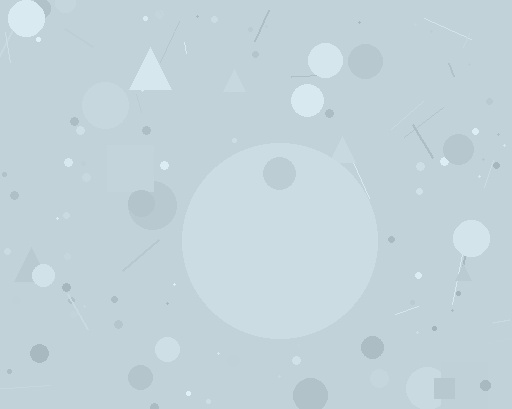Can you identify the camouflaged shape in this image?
The camouflaged shape is a circle.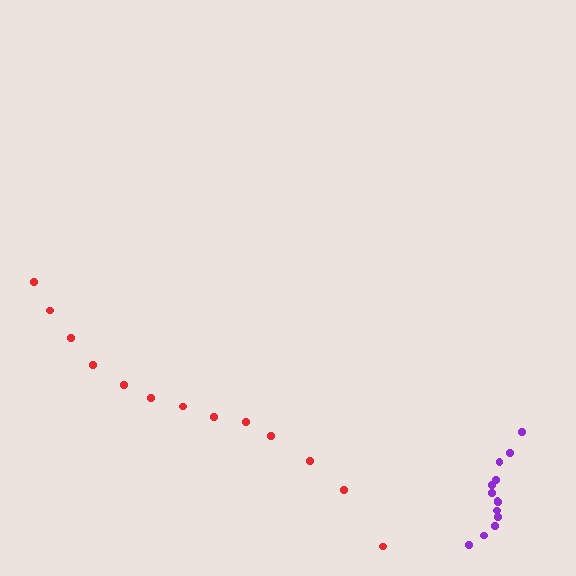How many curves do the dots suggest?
There are 2 distinct paths.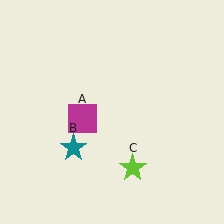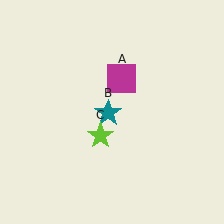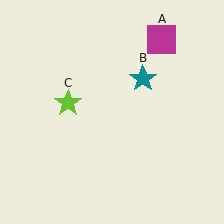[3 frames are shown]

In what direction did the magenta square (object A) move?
The magenta square (object A) moved up and to the right.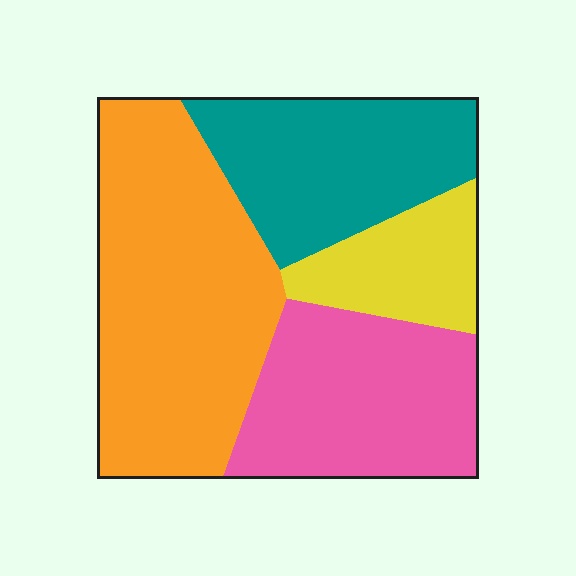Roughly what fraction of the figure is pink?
Pink takes up about one quarter (1/4) of the figure.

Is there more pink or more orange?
Orange.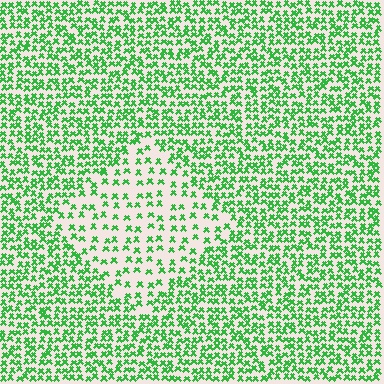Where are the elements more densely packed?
The elements are more densely packed outside the diamond boundary.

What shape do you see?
I see a diamond.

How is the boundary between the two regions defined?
The boundary is defined by a change in element density (approximately 2.1x ratio). All elements are the same color, size, and shape.